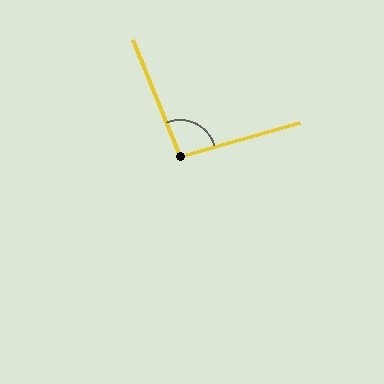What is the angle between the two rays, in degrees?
Approximately 96 degrees.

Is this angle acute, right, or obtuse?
It is obtuse.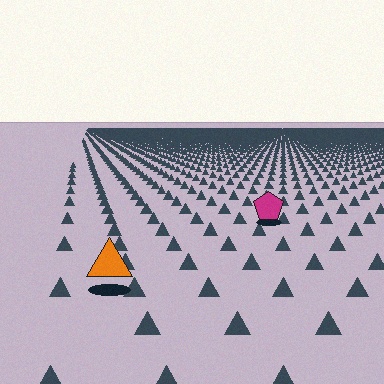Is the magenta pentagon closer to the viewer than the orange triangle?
No. The orange triangle is closer — you can tell from the texture gradient: the ground texture is coarser near it.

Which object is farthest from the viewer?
The magenta pentagon is farthest from the viewer. It appears smaller and the ground texture around it is denser.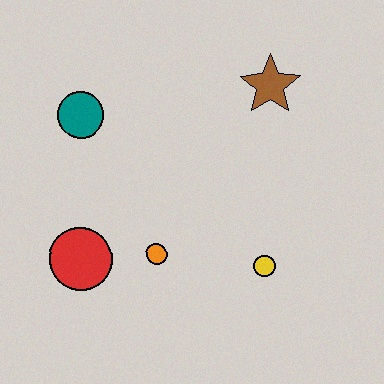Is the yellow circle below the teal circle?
Yes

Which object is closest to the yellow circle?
The orange circle is closest to the yellow circle.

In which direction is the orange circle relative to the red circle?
The orange circle is to the right of the red circle.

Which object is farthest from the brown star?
The red circle is farthest from the brown star.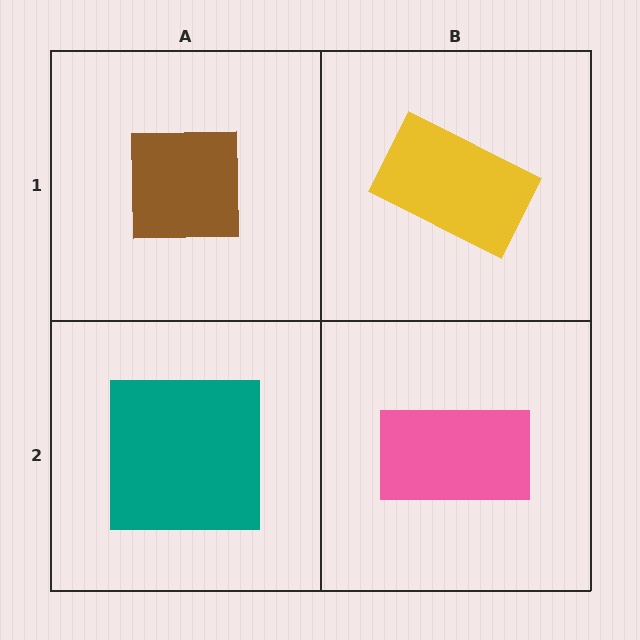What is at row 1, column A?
A brown square.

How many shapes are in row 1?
2 shapes.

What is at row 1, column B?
A yellow rectangle.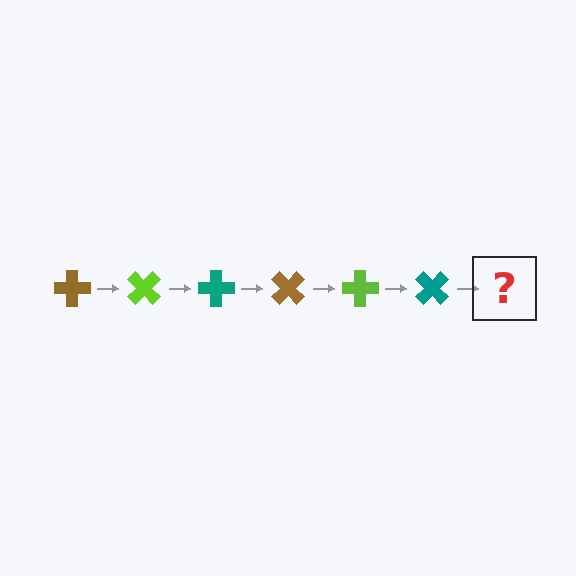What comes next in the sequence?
The next element should be a brown cross, rotated 270 degrees from the start.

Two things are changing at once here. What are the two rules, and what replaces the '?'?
The two rules are that it rotates 45 degrees each step and the color cycles through brown, lime, and teal. The '?' should be a brown cross, rotated 270 degrees from the start.